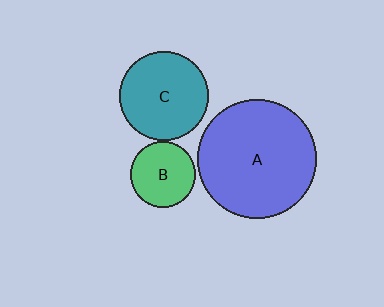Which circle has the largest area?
Circle A (blue).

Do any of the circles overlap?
No, none of the circles overlap.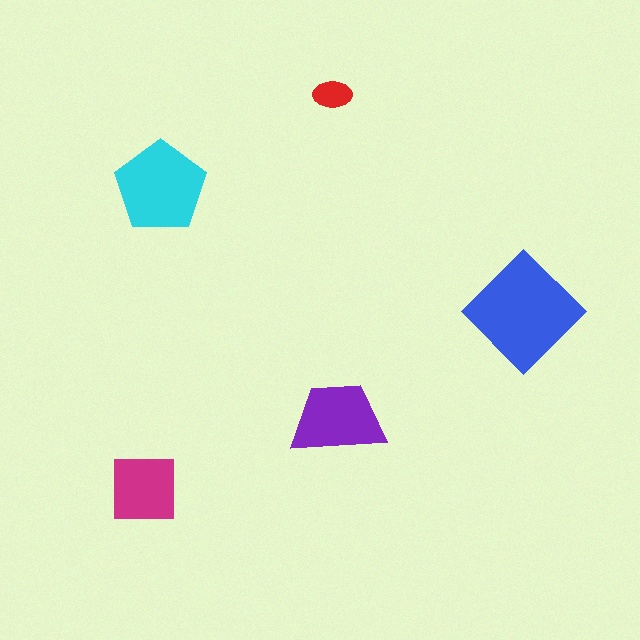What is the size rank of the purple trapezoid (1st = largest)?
3rd.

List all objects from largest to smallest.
The blue diamond, the cyan pentagon, the purple trapezoid, the magenta square, the red ellipse.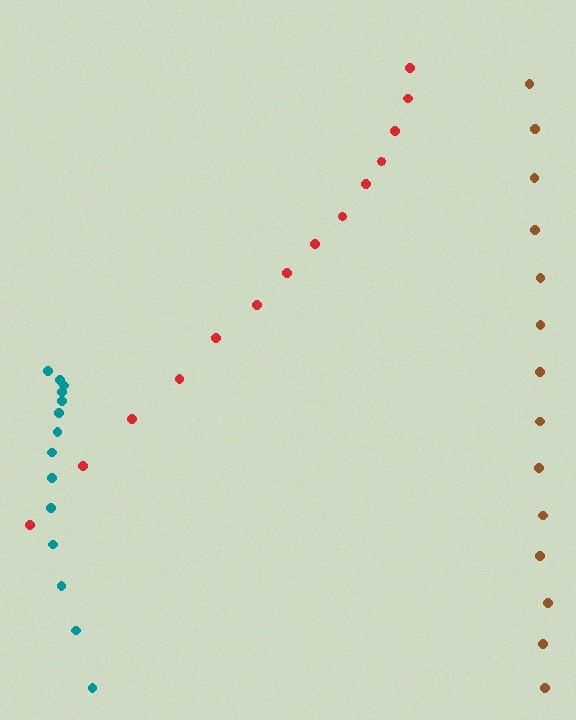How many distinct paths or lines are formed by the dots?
There are 3 distinct paths.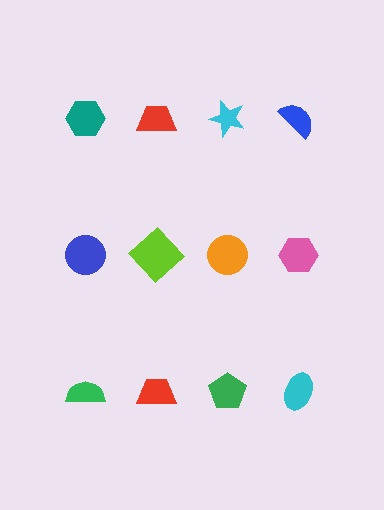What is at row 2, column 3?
An orange circle.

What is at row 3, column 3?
A green pentagon.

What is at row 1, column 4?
A blue semicircle.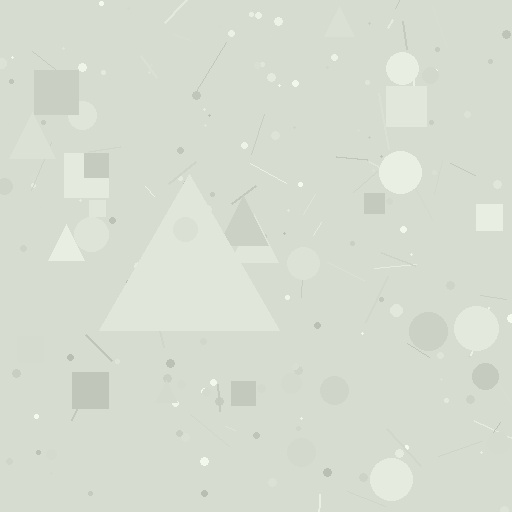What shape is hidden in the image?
A triangle is hidden in the image.